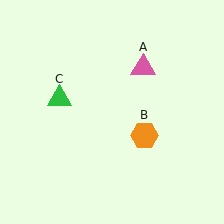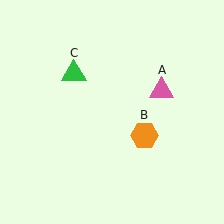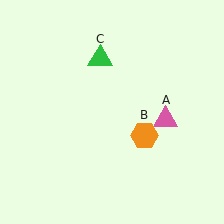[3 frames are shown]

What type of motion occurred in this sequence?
The pink triangle (object A), green triangle (object C) rotated clockwise around the center of the scene.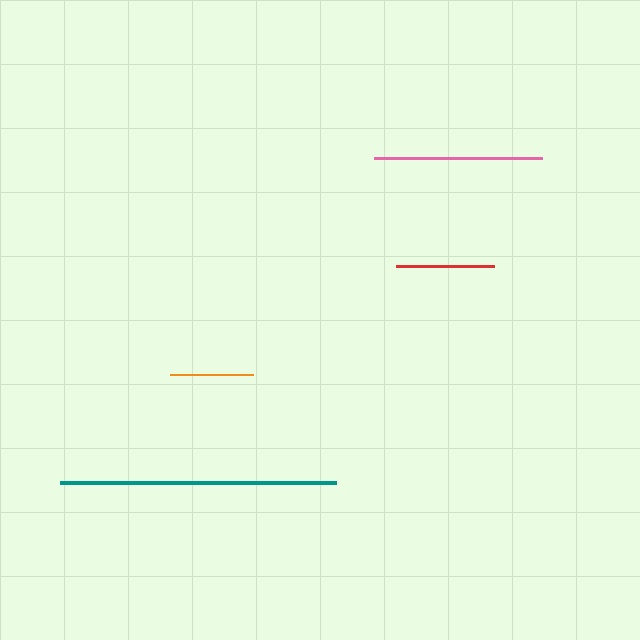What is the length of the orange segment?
The orange segment is approximately 83 pixels long.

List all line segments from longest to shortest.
From longest to shortest: teal, pink, red, orange.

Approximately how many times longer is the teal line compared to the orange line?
The teal line is approximately 3.3 times the length of the orange line.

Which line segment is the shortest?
The orange line is the shortest at approximately 83 pixels.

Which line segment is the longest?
The teal line is the longest at approximately 276 pixels.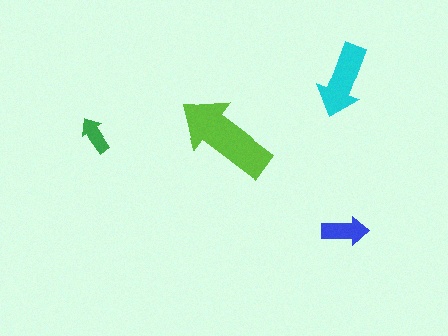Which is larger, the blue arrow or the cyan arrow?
The cyan one.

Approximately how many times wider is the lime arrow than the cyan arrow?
About 1.5 times wider.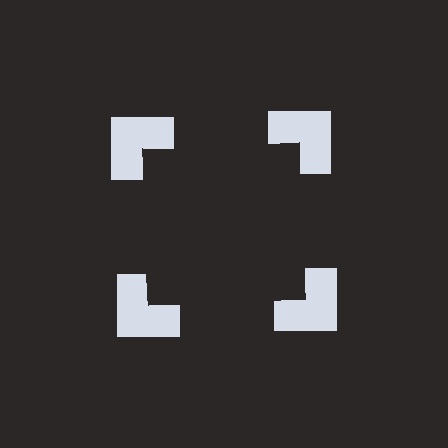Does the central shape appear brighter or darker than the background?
It typically appears slightly darker than the background, even though no actual brightness change is drawn.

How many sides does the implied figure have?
4 sides.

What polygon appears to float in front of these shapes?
An illusory square — its edges are inferred from the aligned wedge cuts in the notched squares, not physically drawn.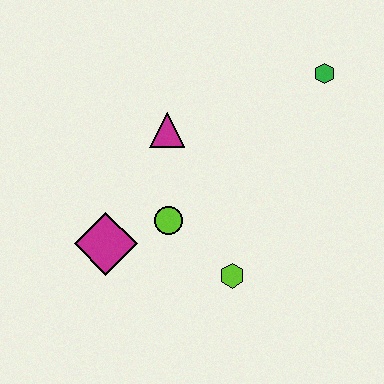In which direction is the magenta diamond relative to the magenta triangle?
The magenta diamond is below the magenta triangle.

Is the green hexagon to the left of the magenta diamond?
No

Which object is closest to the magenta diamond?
The lime circle is closest to the magenta diamond.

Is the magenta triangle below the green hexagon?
Yes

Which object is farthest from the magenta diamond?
The green hexagon is farthest from the magenta diamond.